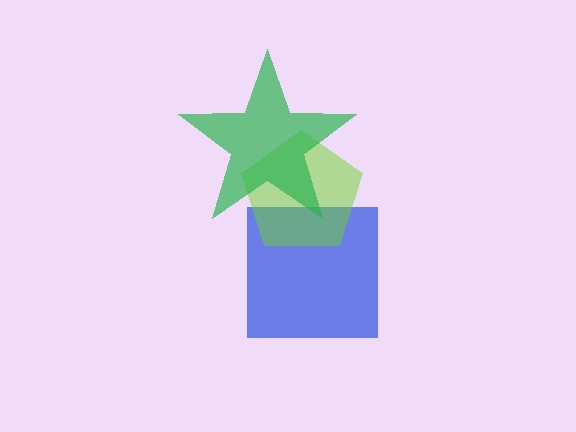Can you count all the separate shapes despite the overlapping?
Yes, there are 3 separate shapes.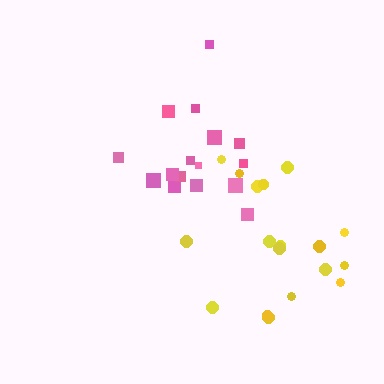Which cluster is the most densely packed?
Pink.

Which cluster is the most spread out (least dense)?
Yellow.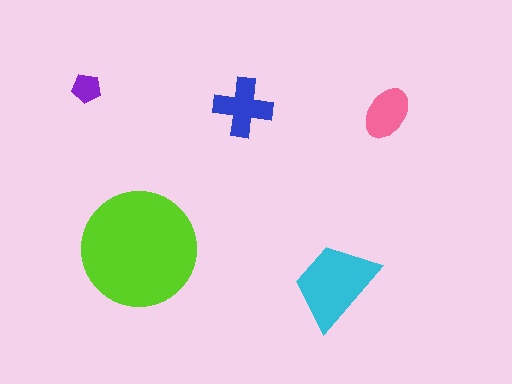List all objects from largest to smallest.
The lime circle, the cyan trapezoid, the blue cross, the pink ellipse, the purple pentagon.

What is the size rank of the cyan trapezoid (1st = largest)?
2nd.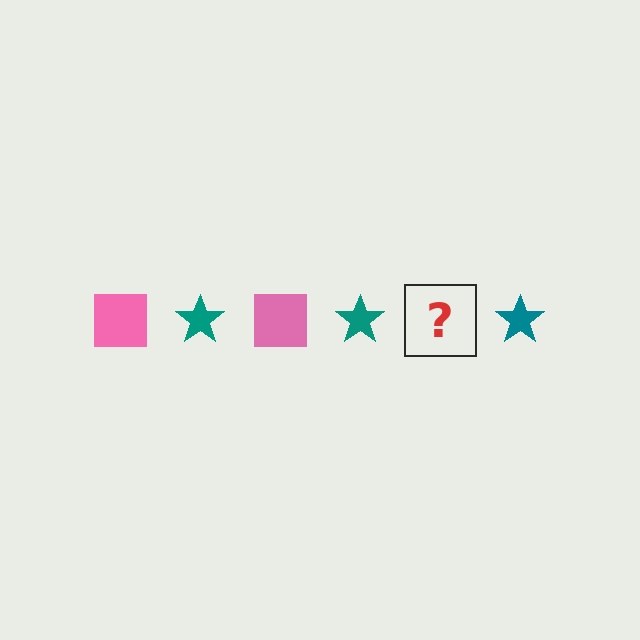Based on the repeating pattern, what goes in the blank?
The blank should be a pink square.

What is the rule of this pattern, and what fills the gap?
The rule is that the pattern alternates between pink square and teal star. The gap should be filled with a pink square.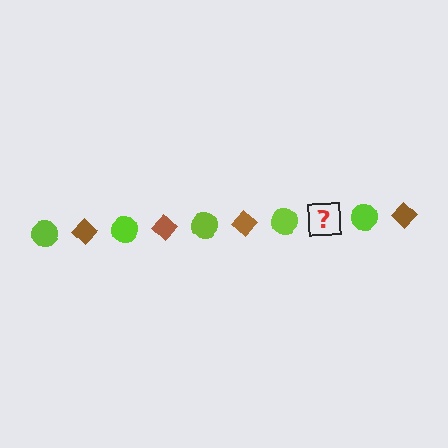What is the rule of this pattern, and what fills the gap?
The rule is that the pattern alternates between lime circle and brown diamond. The gap should be filled with a brown diamond.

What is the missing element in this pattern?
The missing element is a brown diamond.